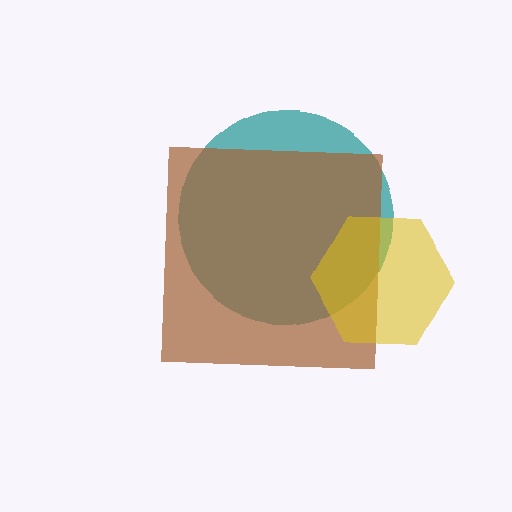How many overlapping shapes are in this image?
There are 3 overlapping shapes in the image.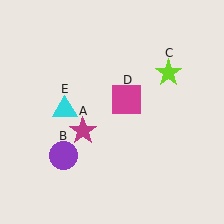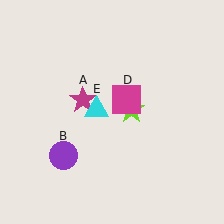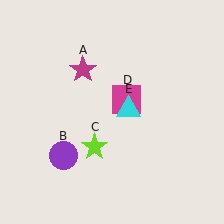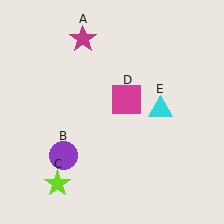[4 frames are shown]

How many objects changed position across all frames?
3 objects changed position: magenta star (object A), lime star (object C), cyan triangle (object E).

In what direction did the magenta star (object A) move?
The magenta star (object A) moved up.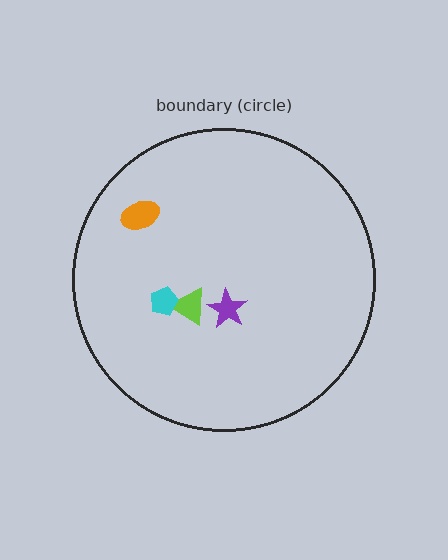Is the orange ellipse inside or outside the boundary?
Inside.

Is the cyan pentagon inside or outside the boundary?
Inside.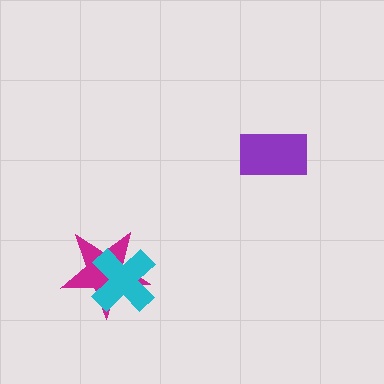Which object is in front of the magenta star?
The cyan cross is in front of the magenta star.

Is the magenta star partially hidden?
Yes, it is partially covered by another shape.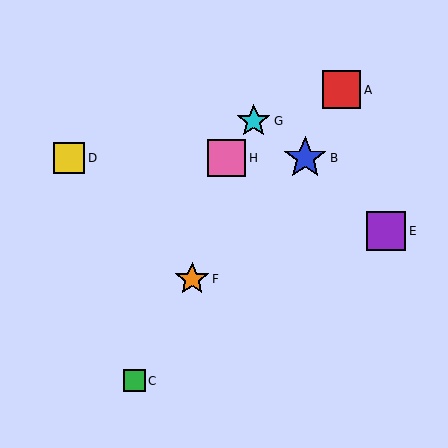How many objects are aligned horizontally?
3 objects (B, D, H) are aligned horizontally.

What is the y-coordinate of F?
Object F is at y≈279.